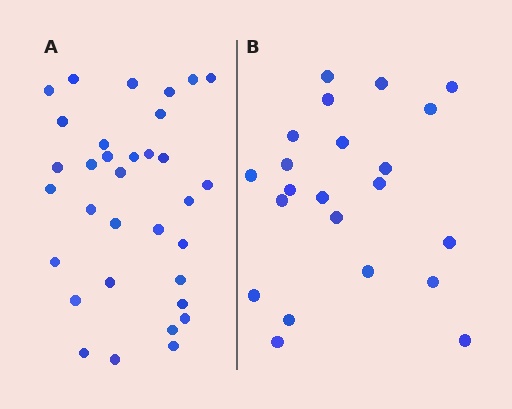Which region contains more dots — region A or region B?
Region A (the left region) has more dots.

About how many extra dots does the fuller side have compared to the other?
Region A has roughly 12 or so more dots than region B.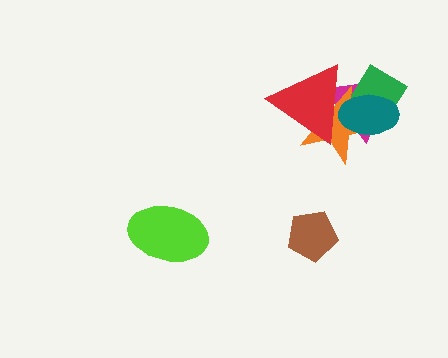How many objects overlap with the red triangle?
4 objects overlap with the red triangle.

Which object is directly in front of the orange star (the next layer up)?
The teal ellipse is directly in front of the orange star.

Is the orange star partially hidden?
Yes, it is partially covered by another shape.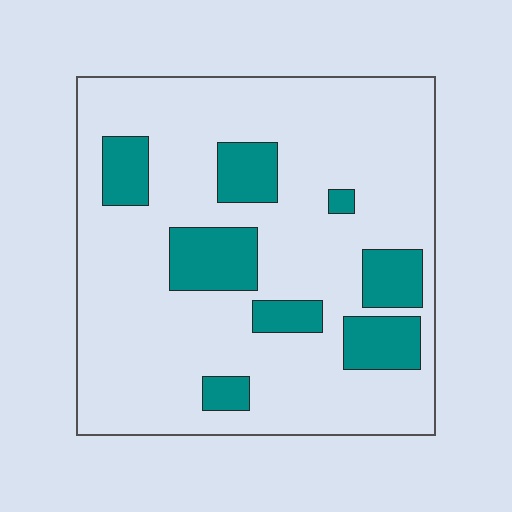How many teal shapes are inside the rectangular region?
8.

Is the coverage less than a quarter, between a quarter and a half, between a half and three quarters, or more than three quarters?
Less than a quarter.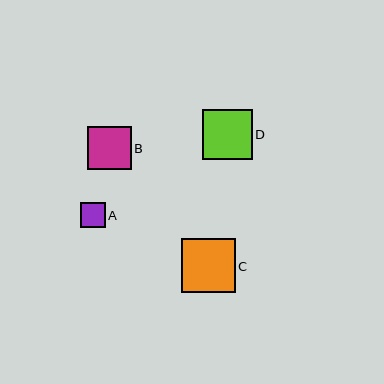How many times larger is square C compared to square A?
Square C is approximately 2.1 times the size of square A.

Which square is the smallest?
Square A is the smallest with a size of approximately 25 pixels.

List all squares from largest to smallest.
From largest to smallest: C, D, B, A.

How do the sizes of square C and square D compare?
Square C and square D are approximately the same size.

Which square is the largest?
Square C is the largest with a size of approximately 54 pixels.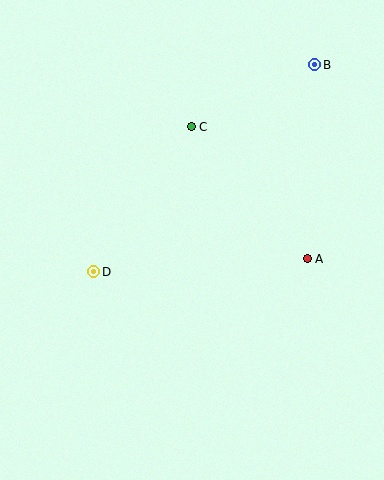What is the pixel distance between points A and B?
The distance between A and B is 194 pixels.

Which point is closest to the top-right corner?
Point B is closest to the top-right corner.